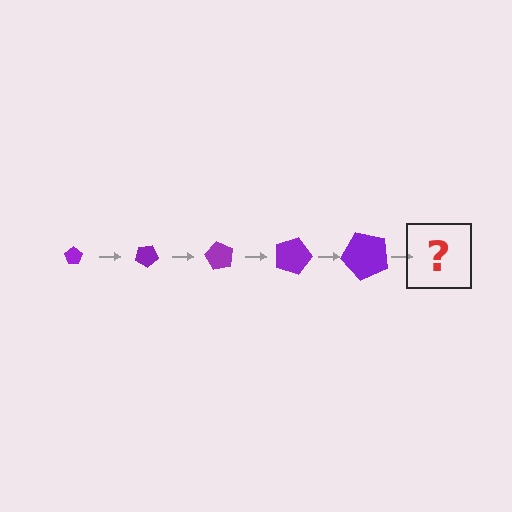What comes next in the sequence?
The next element should be a pentagon, larger than the previous one and rotated 150 degrees from the start.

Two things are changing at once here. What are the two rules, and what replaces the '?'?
The two rules are that the pentagon grows larger each step and it rotates 30 degrees each step. The '?' should be a pentagon, larger than the previous one and rotated 150 degrees from the start.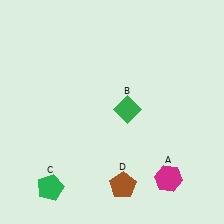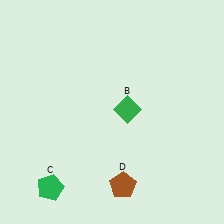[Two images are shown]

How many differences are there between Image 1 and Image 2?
There is 1 difference between the two images.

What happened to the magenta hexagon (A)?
The magenta hexagon (A) was removed in Image 2. It was in the bottom-right area of Image 1.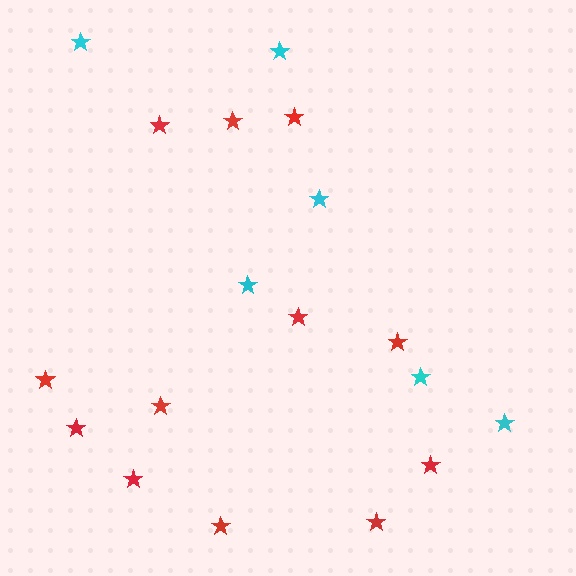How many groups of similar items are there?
There are 2 groups: one group of red stars (12) and one group of cyan stars (6).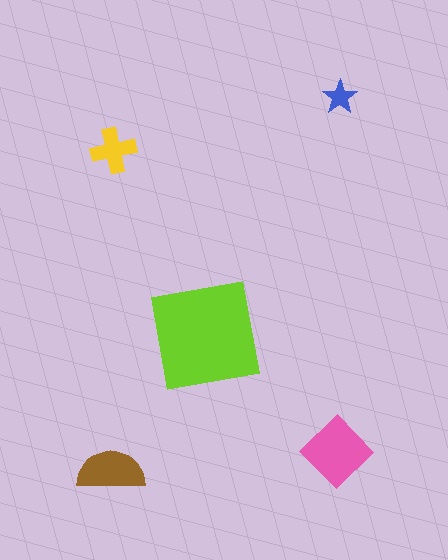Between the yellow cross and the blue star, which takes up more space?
The yellow cross.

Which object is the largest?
The lime square.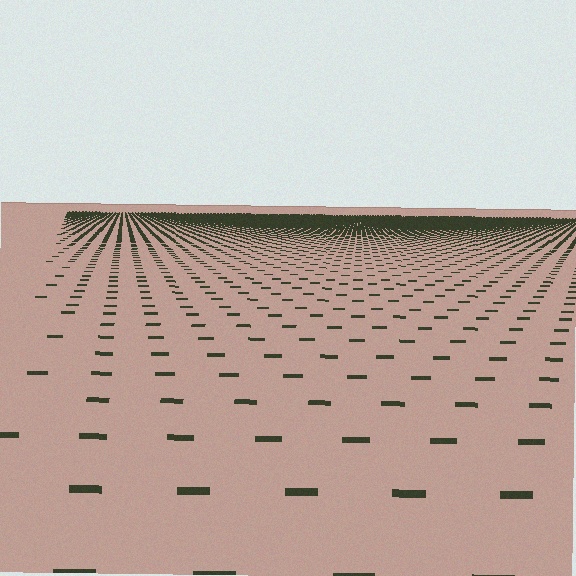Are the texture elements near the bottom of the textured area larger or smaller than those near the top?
Larger. Near the bottom, elements are closer to the viewer and appear at a bigger on-screen size.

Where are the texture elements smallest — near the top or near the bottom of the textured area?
Near the top.